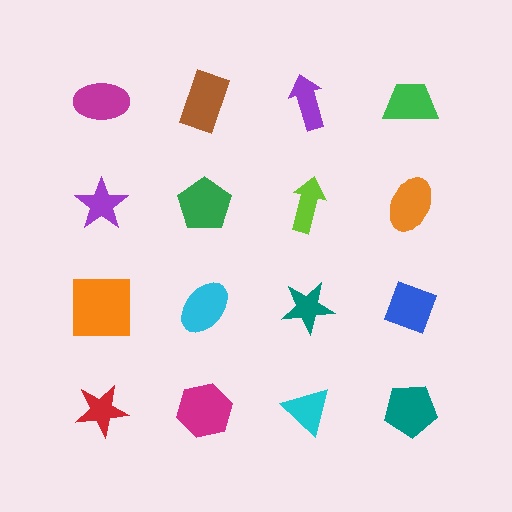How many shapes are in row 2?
4 shapes.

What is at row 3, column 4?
A blue diamond.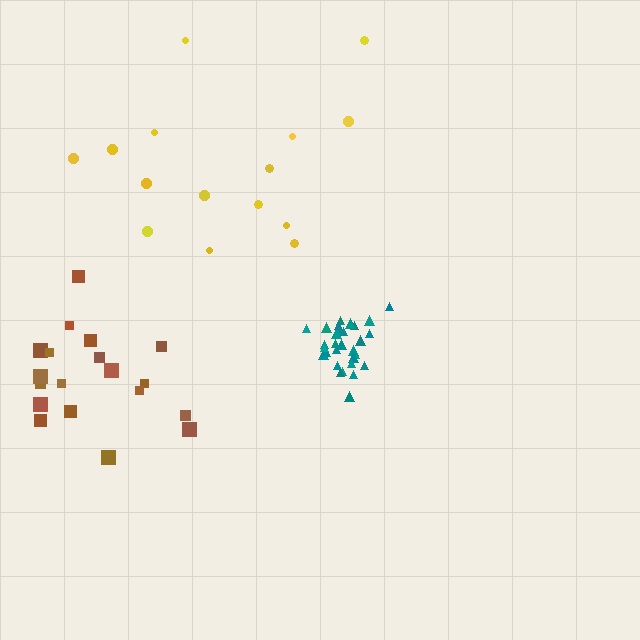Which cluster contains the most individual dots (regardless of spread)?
Teal (30).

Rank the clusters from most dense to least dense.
teal, brown, yellow.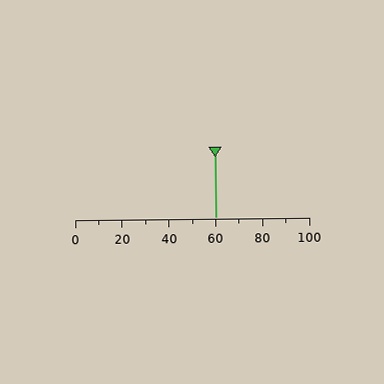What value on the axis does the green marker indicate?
The marker indicates approximately 60.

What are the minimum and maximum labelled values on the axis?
The axis runs from 0 to 100.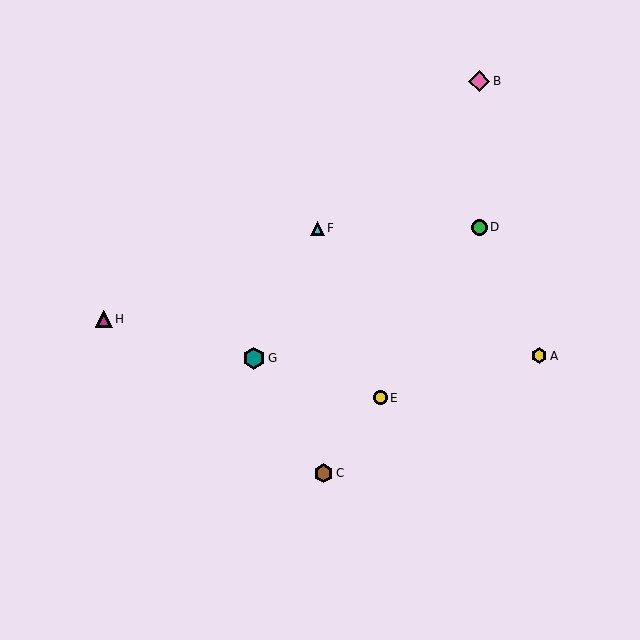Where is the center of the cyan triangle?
The center of the cyan triangle is at (317, 228).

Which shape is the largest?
The teal hexagon (labeled G) is the largest.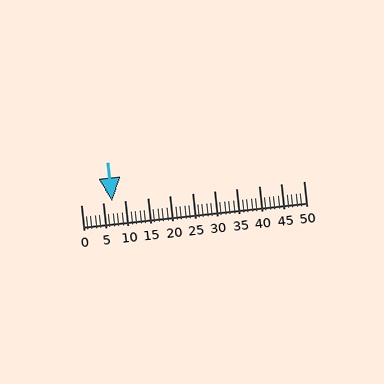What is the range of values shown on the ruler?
The ruler shows values from 0 to 50.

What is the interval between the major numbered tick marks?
The major tick marks are spaced 5 units apart.